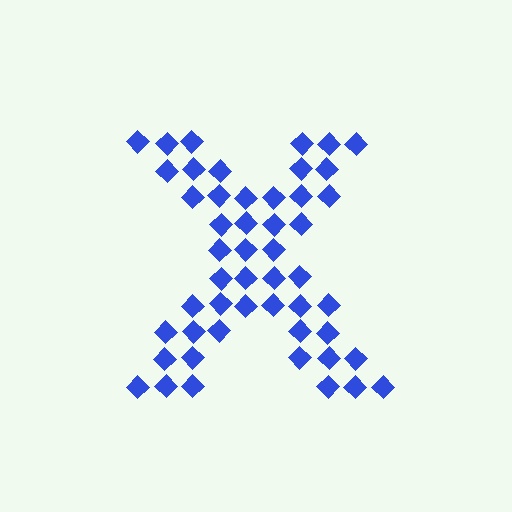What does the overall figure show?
The overall figure shows the letter X.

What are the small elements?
The small elements are diamonds.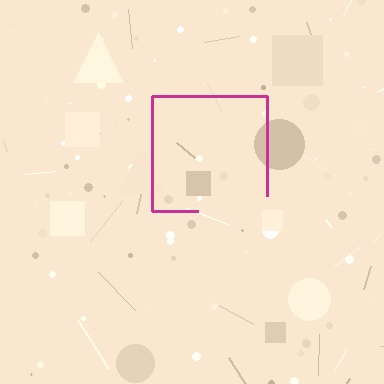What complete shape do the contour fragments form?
The contour fragments form a square.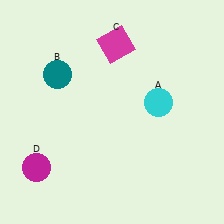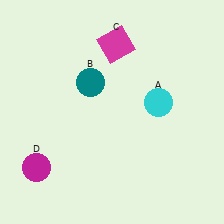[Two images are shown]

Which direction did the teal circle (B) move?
The teal circle (B) moved right.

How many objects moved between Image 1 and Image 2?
1 object moved between the two images.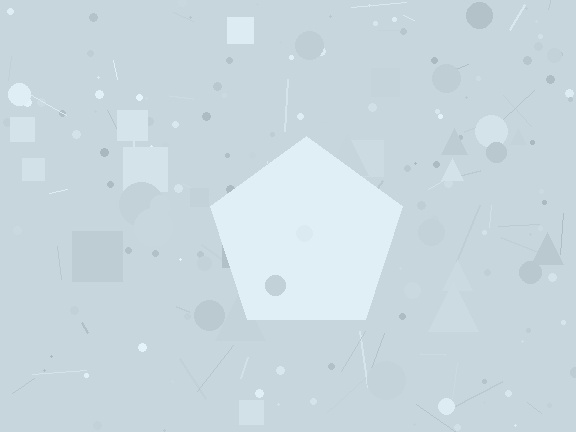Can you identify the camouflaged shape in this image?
The camouflaged shape is a pentagon.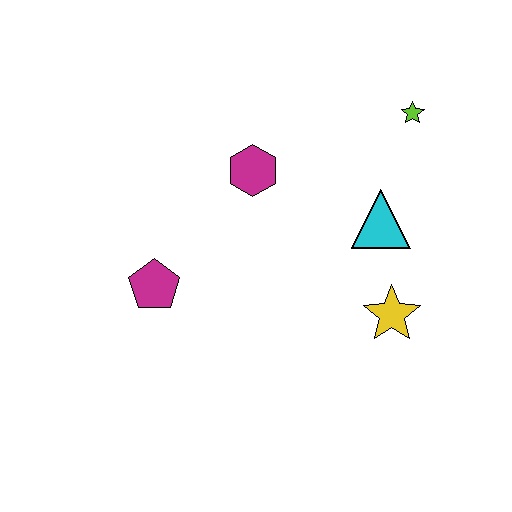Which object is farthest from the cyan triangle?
The magenta pentagon is farthest from the cyan triangle.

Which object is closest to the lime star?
The cyan triangle is closest to the lime star.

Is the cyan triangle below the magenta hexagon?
Yes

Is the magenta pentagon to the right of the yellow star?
No